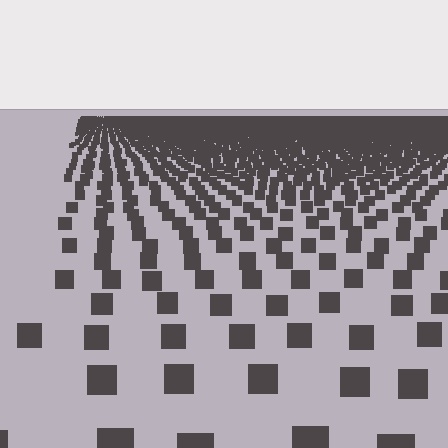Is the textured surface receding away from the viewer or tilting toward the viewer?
The surface is receding away from the viewer. Texture elements get smaller and denser toward the top.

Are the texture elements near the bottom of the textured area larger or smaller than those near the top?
Larger. Near the bottom, elements are closer to the viewer and appear at a bigger on-screen size.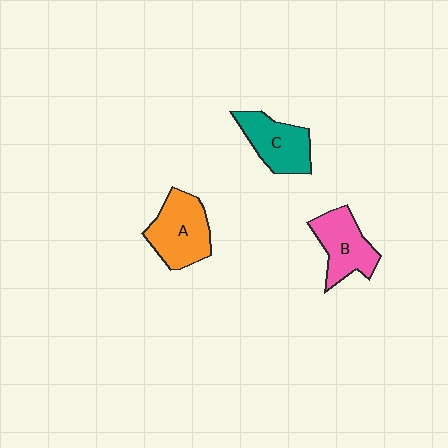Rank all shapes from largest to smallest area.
From largest to smallest: A (orange), B (pink), C (teal).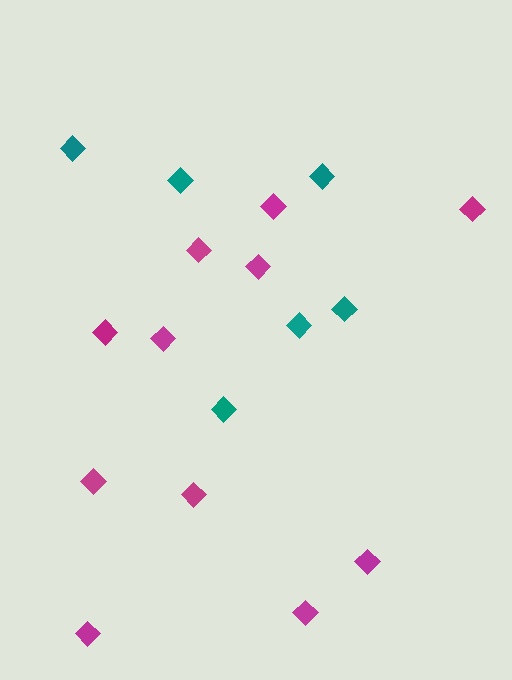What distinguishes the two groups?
There are 2 groups: one group of magenta diamonds (11) and one group of teal diamonds (6).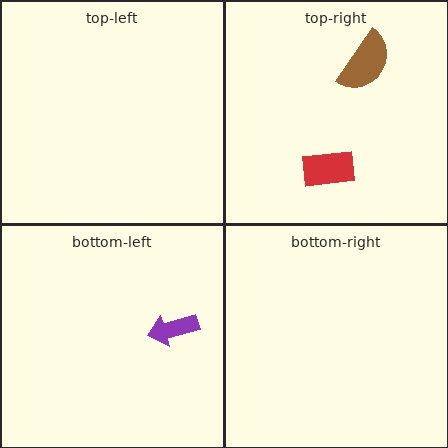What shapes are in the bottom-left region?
The purple arrow.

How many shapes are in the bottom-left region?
1.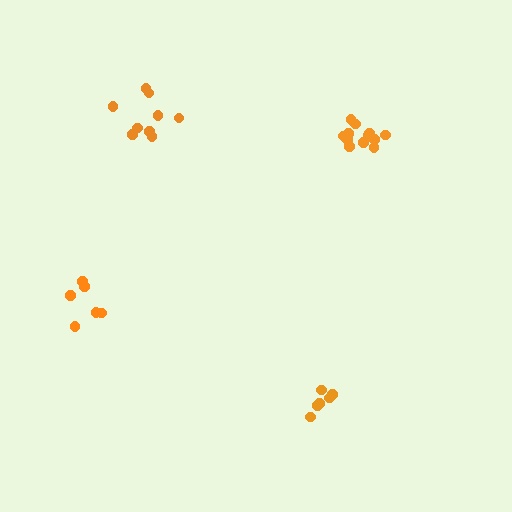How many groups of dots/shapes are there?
There are 4 groups.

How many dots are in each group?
Group 1: 6 dots, Group 2: 9 dots, Group 3: 6 dots, Group 4: 12 dots (33 total).